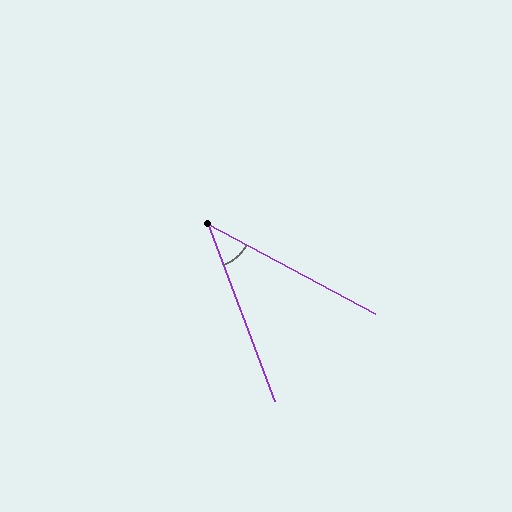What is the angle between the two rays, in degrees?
Approximately 41 degrees.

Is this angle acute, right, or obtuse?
It is acute.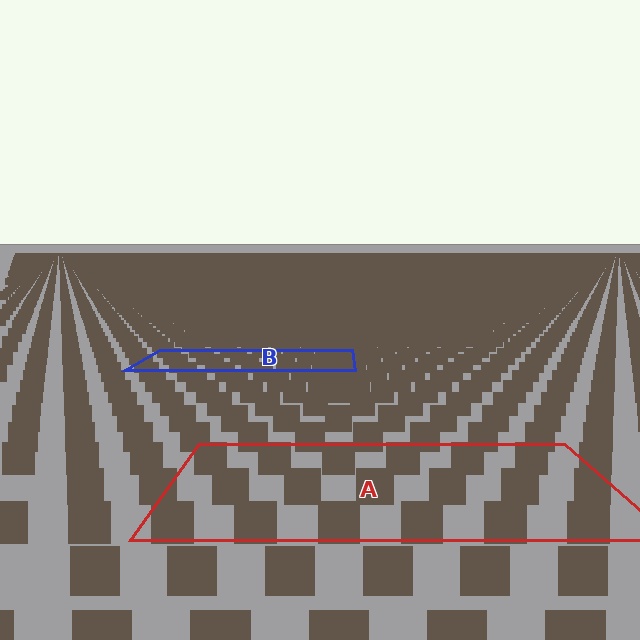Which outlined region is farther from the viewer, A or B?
Region B is farther from the viewer — the texture elements inside it appear smaller and more densely packed.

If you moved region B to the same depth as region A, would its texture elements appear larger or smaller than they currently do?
They would appear larger. At a closer depth, the same texture elements are projected at a bigger on-screen size.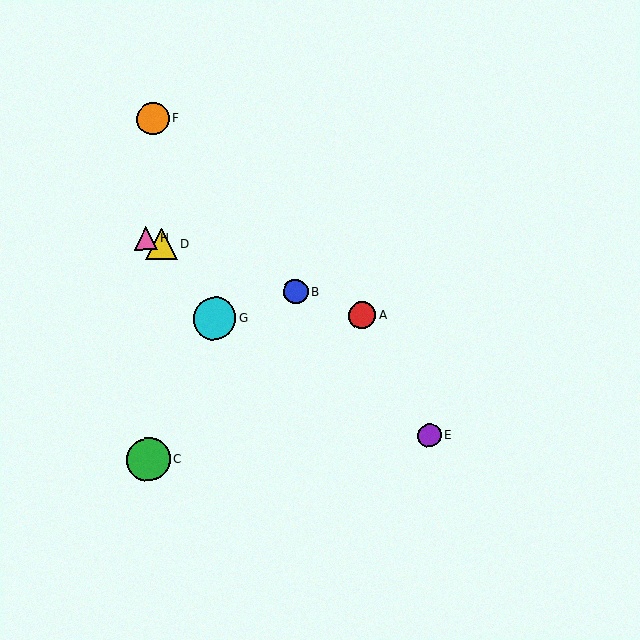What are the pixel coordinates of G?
Object G is at (215, 318).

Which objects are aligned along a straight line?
Objects A, B, D, H are aligned along a straight line.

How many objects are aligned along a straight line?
4 objects (A, B, D, H) are aligned along a straight line.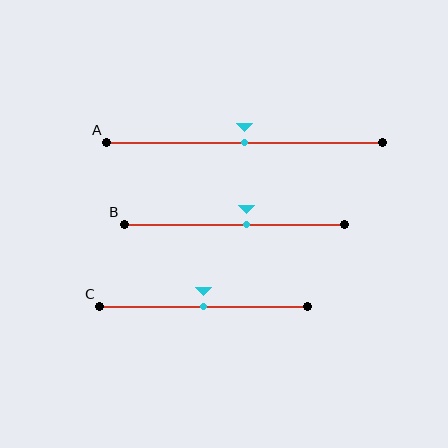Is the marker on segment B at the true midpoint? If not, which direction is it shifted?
No, the marker on segment B is shifted to the right by about 5% of the segment length.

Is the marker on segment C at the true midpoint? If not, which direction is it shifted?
Yes, the marker on segment C is at the true midpoint.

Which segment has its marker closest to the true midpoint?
Segment A has its marker closest to the true midpoint.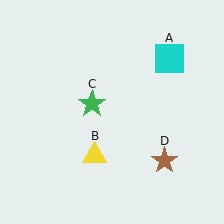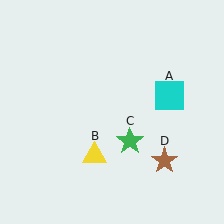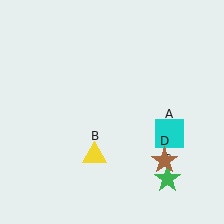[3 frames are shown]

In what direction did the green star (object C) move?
The green star (object C) moved down and to the right.